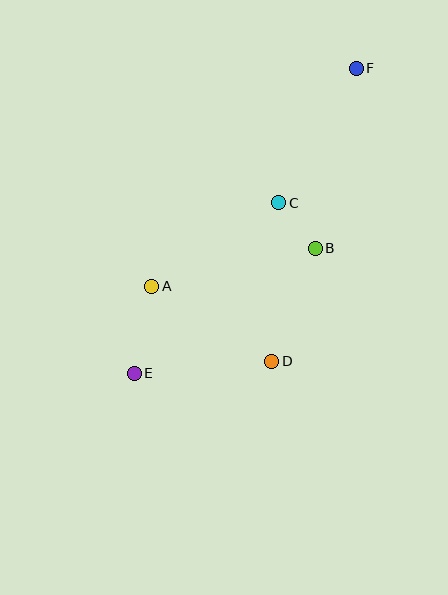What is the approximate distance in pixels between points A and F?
The distance between A and F is approximately 299 pixels.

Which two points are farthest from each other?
Points E and F are farthest from each other.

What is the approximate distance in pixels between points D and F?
The distance between D and F is approximately 305 pixels.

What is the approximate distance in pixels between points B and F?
The distance between B and F is approximately 184 pixels.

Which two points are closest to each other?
Points B and C are closest to each other.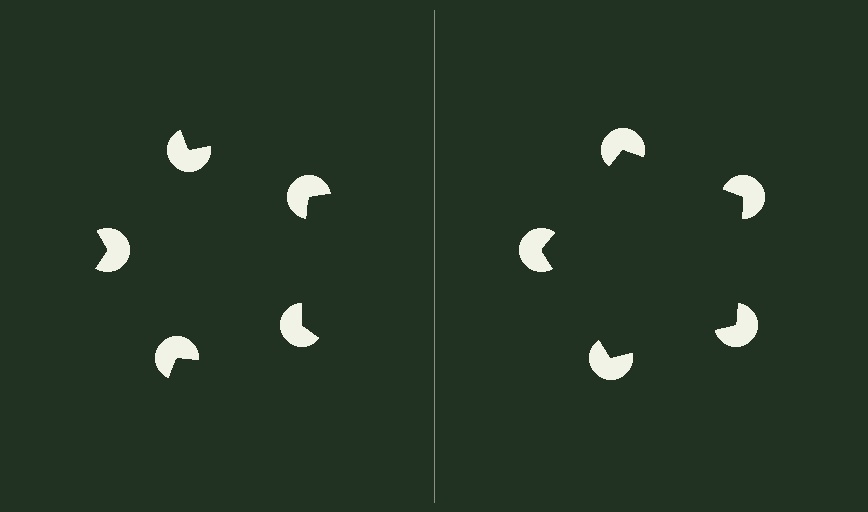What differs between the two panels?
The pac-man discs are positioned identically on both sides; only the wedge orientations differ. On the right they align to a pentagon; on the left they are misaligned.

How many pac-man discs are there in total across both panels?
10 — 5 on each side.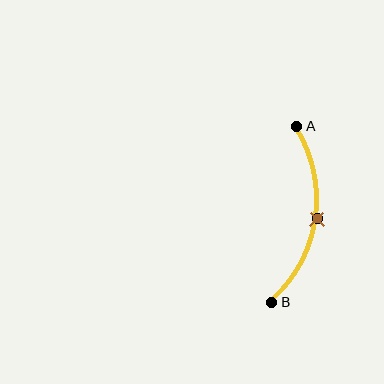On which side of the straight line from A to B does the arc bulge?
The arc bulges to the right of the straight line connecting A and B.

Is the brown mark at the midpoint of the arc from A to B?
Yes. The brown mark lies on the arc at equal arc-length from both A and B — it is the arc midpoint.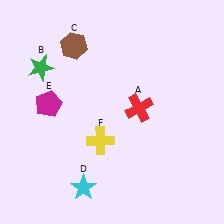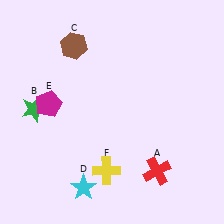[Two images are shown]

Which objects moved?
The objects that moved are: the red cross (A), the green star (B), the yellow cross (F).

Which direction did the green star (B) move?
The green star (B) moved down.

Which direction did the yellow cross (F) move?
The yellow cross (F) moved down.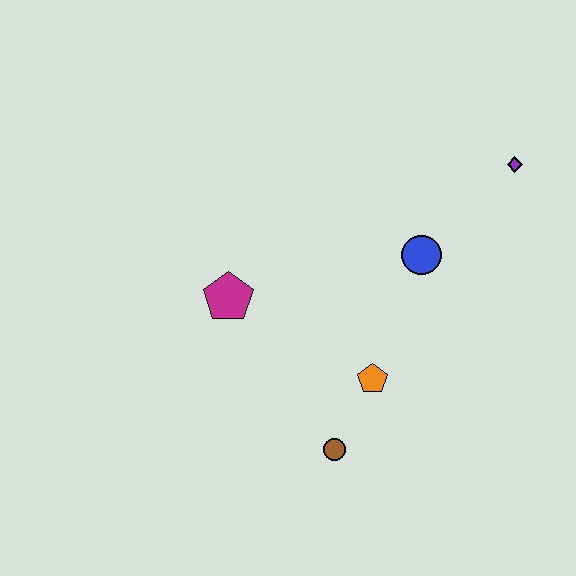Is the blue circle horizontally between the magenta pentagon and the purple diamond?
Yes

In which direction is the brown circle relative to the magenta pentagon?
The brown circle is below the magenta pentagon.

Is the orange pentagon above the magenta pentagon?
No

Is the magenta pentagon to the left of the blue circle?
Yes